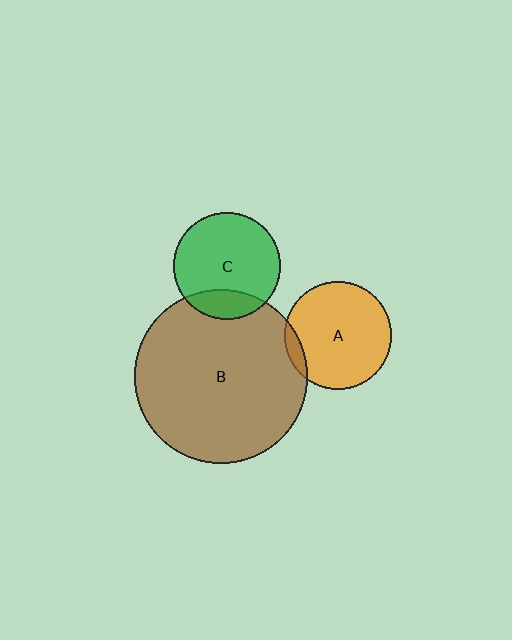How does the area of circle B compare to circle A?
Approximately 2.6 times.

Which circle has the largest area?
Circle B (brown).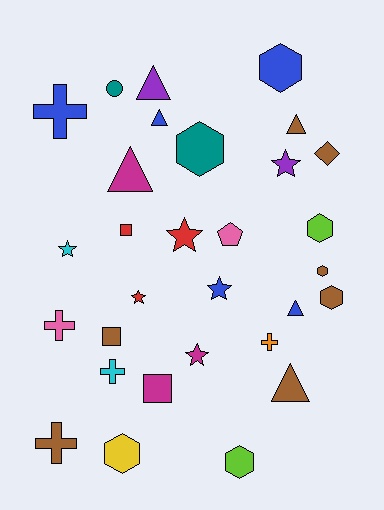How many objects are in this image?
There are 30 objects.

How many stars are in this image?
There are 6 stars.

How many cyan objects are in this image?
There are 2 cyan objects.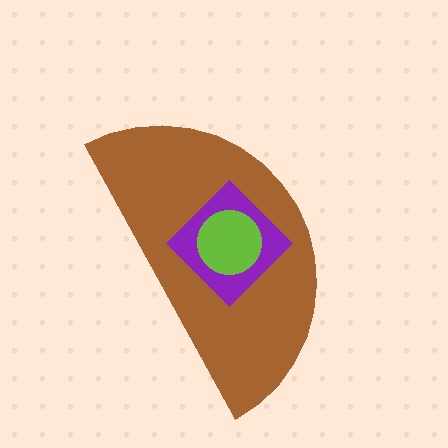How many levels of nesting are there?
3.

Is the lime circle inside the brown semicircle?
Yes.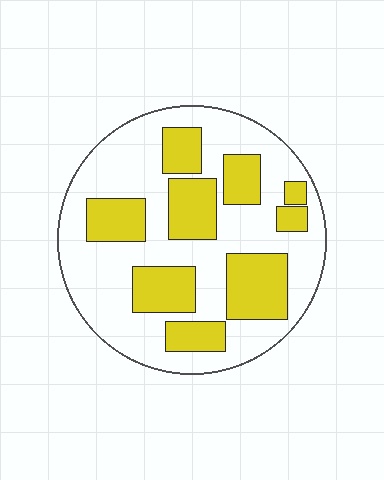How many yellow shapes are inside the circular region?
9.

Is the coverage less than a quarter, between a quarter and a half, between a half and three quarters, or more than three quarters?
Between a quarter and a half.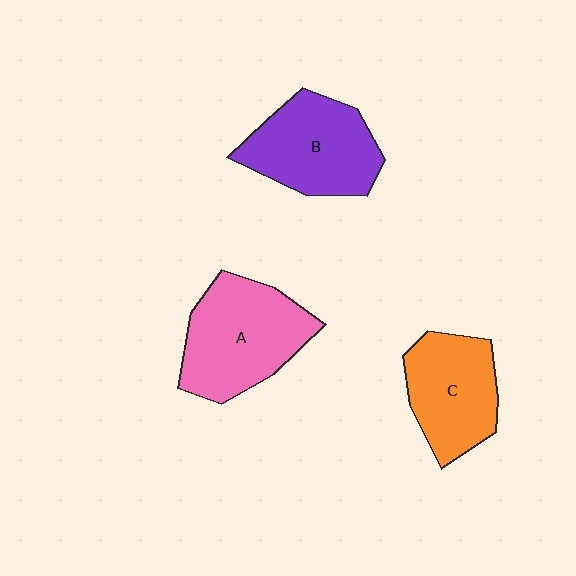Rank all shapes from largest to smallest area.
From largest to smallest: A (pink), B (purple), C (orange).